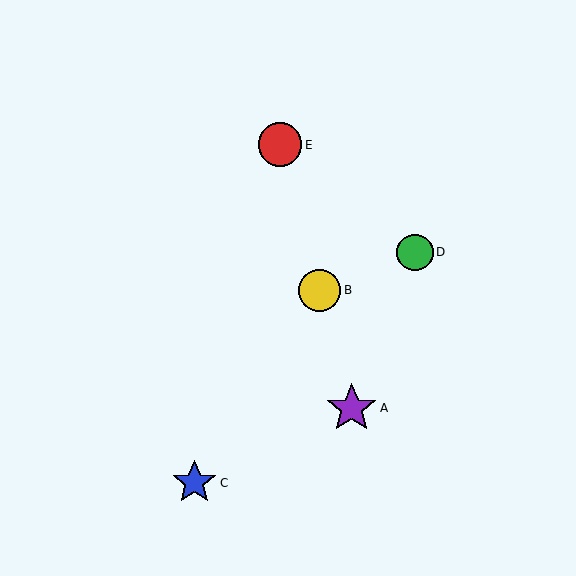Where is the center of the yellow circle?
The center of the yellow circle is at (320, 290).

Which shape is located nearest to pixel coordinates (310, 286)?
The yellow circle (labeled B) at (320, 290) is nearest to that location.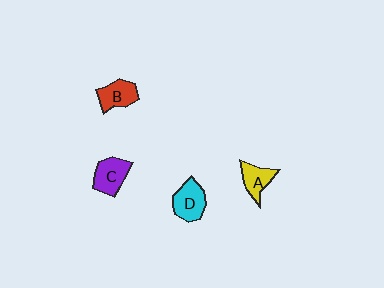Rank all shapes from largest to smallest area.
From largest to smallest: D (cyan), C (purple), B (red), A (yellow).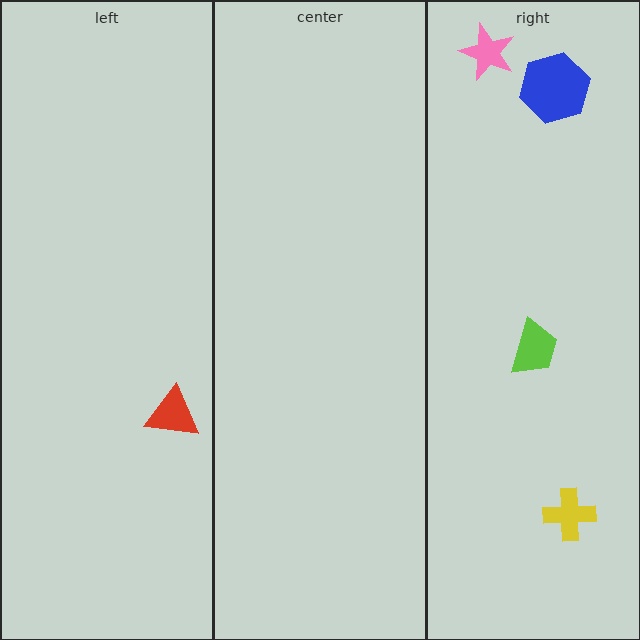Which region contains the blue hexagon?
The right region.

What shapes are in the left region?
The red triangle.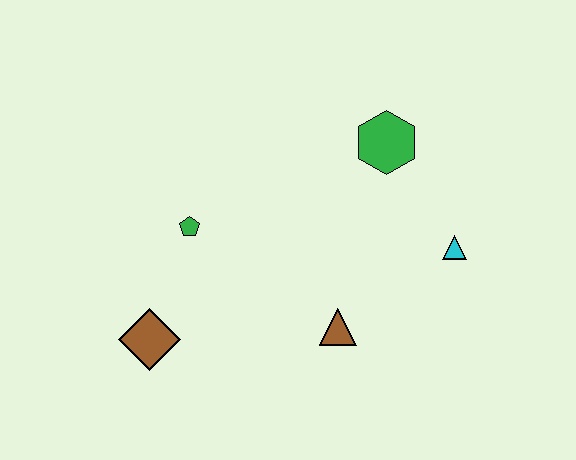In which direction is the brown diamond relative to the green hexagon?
The brown diamond is to the left of the green hexagon.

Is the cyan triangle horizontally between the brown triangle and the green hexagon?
No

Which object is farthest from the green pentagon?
The cyan triangle is farthest from the green pentagon.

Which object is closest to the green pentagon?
The brown diamond is closest to the green pentagon.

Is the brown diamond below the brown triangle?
Yes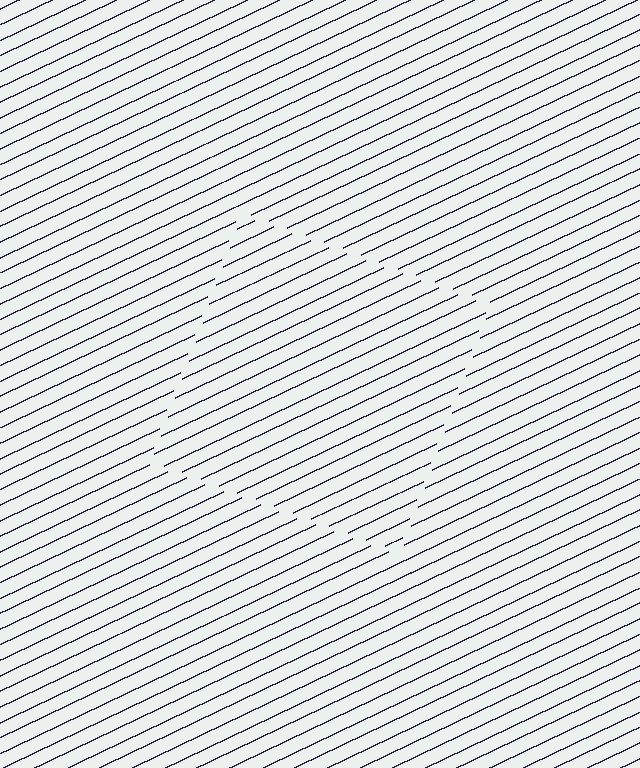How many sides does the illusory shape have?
4 sides — the line-ends trace a square.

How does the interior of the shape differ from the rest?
The interior of the shape contains the same grating, shifted by half a period — the contour is defined by the phase discontinuity where line-ends from the inner and outer gratings abut.